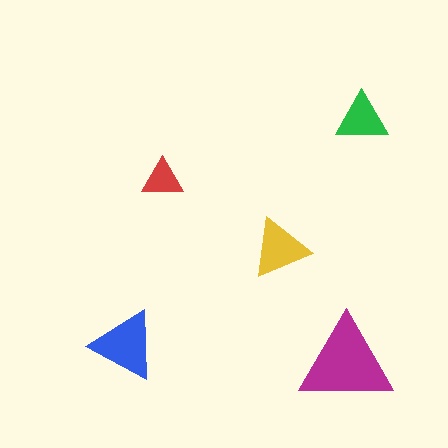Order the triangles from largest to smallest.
the magenta one, the blue one, the yellow one, the green one, the red one.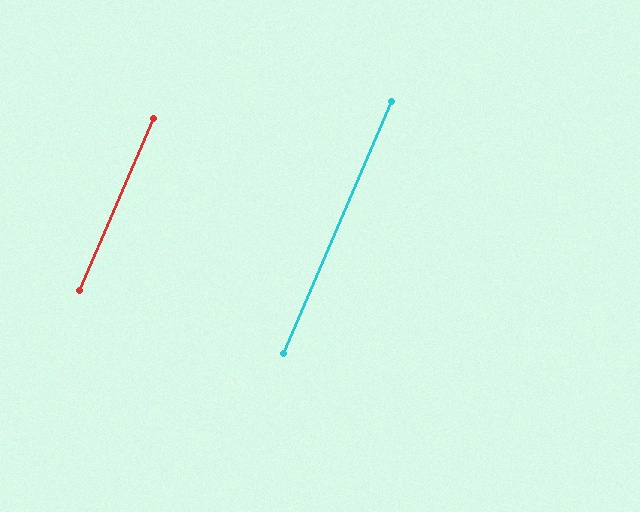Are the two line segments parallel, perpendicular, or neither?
Parallel — their directions differ by only 0.2°.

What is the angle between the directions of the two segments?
Approximately 0 degrees.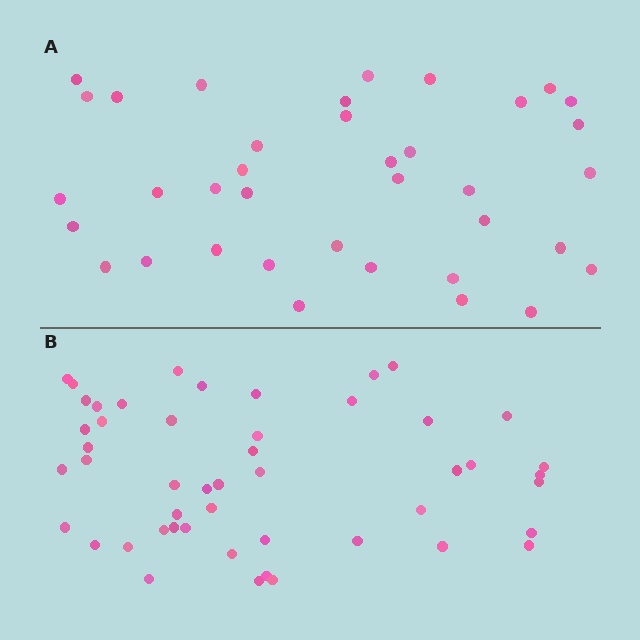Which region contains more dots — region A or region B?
Region B (the bottom region) has more dots.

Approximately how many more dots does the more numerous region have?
Region B has roughly 12 or so more dots than region A.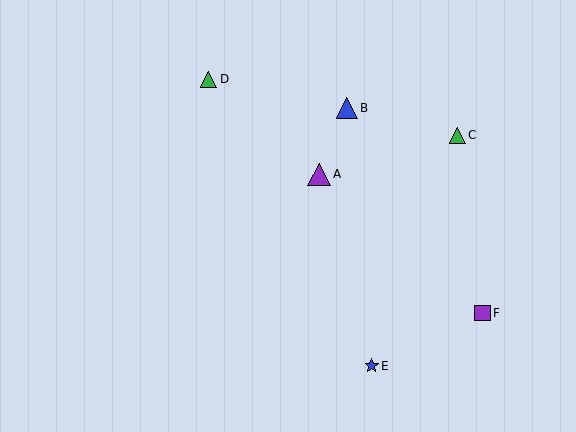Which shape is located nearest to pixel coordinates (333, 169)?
The purple triangle (labeled A) at (319, 174) is nearest to that location.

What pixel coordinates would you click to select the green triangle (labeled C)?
Click at (458, 135) to select the green triangle C.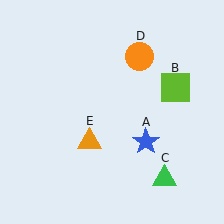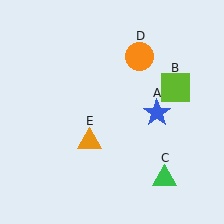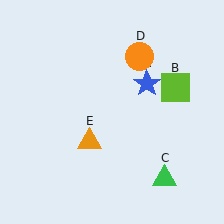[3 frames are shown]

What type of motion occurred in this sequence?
The blue star (object A) rotated counterclockwise around the center of the scene.